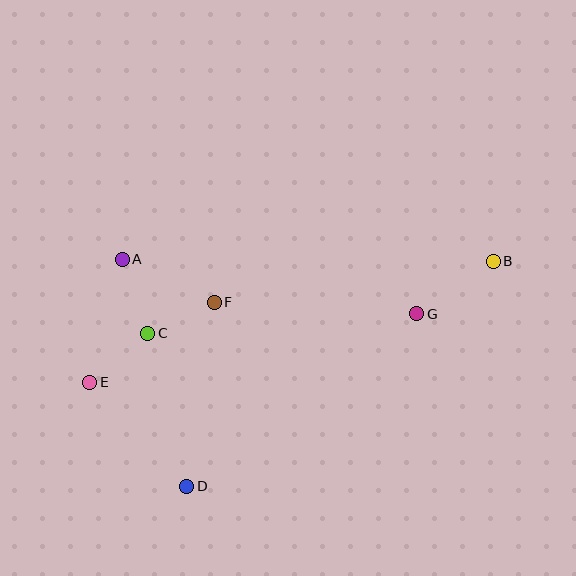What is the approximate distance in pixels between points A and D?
The distance between A and D is approximately 236 pixels.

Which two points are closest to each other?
Points C and F are closest to each other.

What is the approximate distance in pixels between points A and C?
The distance between A and C is approximately 78 pixels.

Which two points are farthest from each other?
Points B and E are farthest from each other.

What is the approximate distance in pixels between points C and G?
The distance between C and G is approximately 270 pixels.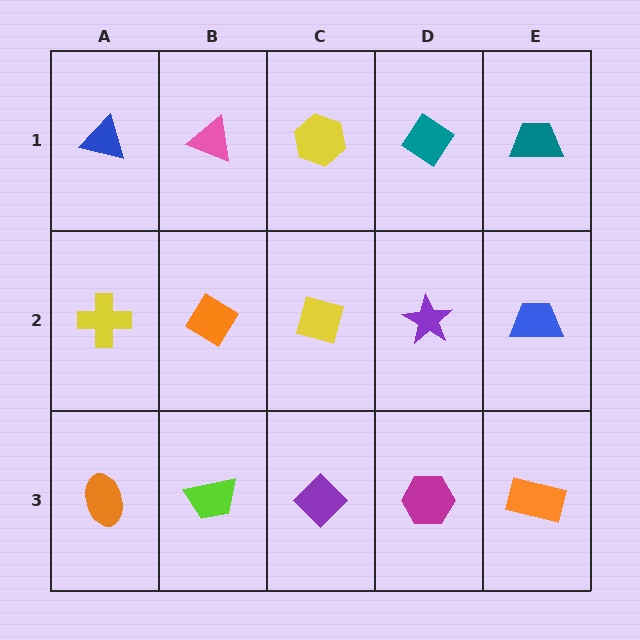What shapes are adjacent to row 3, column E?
A blue trapezoid (row 2, column E), a magenta hexagon (row 3, column D).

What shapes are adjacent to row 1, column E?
A blue trapezoid (row 2, column E), a teal diamond (row 1, column D).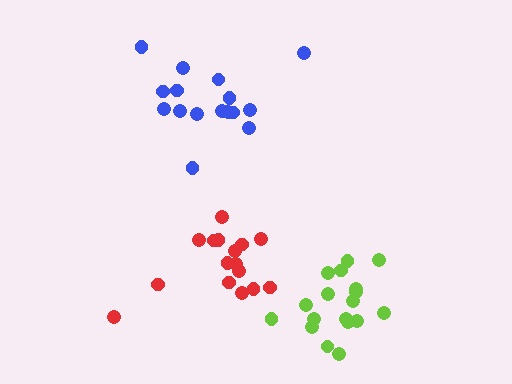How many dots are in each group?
Group 1: 16 dots, Group 2: 18 dots, Group 3: 16 dots (50 total).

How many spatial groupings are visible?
There are 3 spatial groupings.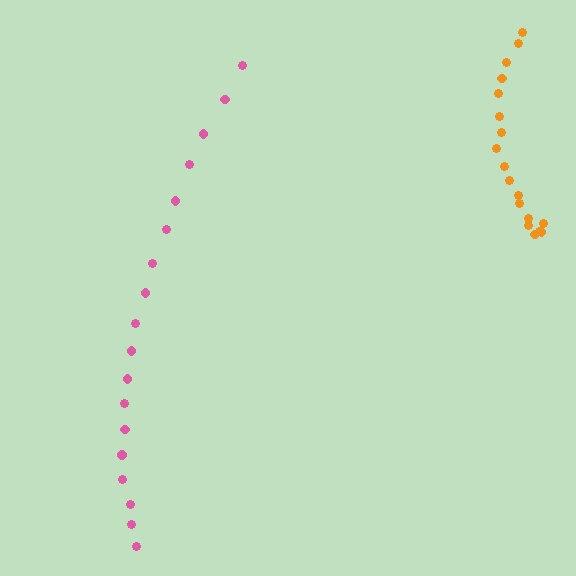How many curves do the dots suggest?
There are 2 distinct paths.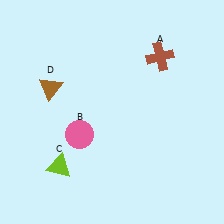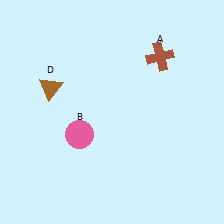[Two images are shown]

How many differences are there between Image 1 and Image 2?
There is 1 difference between the two images.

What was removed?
The lime triangle (C) was removed in Image 2.